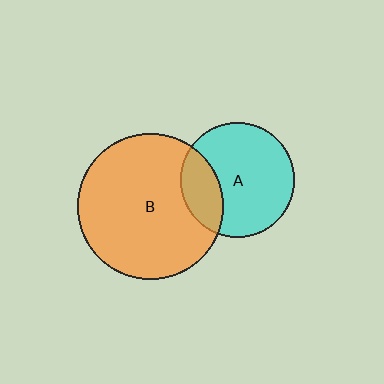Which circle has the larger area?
Circle B (orange).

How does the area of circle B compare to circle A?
Approximately 1.6 times.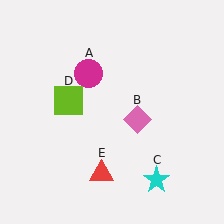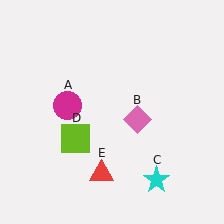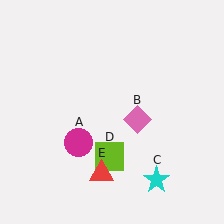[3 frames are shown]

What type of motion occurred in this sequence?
The magenta circle (object A), lime square (object D) rotated counterclockwise around the center of the scene.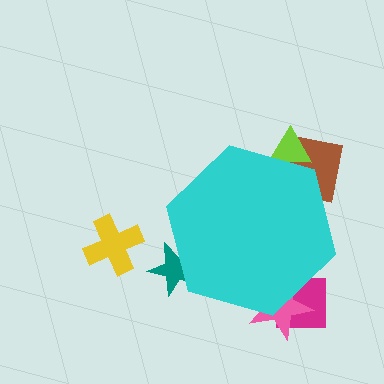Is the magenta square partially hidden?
Yes, the magenta square is partially hidden behind the cyan hexagon.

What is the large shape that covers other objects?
A cyan hexagon.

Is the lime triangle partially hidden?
Yes, the lime triangle is partially hidden behind the cyan hexagon.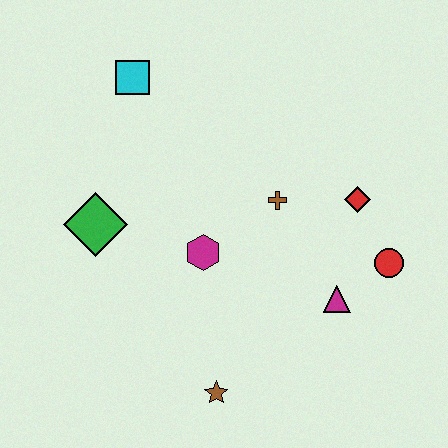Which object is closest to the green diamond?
The magenta hexagon is closest to the green diamond.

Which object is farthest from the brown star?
The cyan square is farthest from the brown star.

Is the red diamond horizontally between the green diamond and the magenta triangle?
No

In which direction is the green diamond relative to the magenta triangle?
The green diamond is to the left of the magenta triangle.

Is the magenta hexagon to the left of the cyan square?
No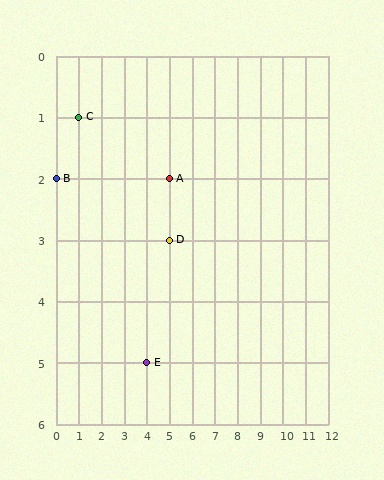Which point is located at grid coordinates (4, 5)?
Point E is at (4, 5).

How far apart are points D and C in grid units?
Points D and C are 4 columns and 2 rows apart (about 4.5 grid units diagonally).